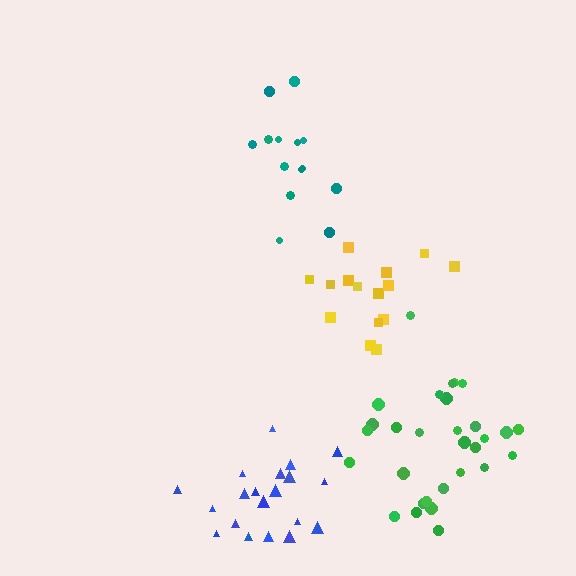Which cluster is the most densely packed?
Teal.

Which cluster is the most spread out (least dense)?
Blue.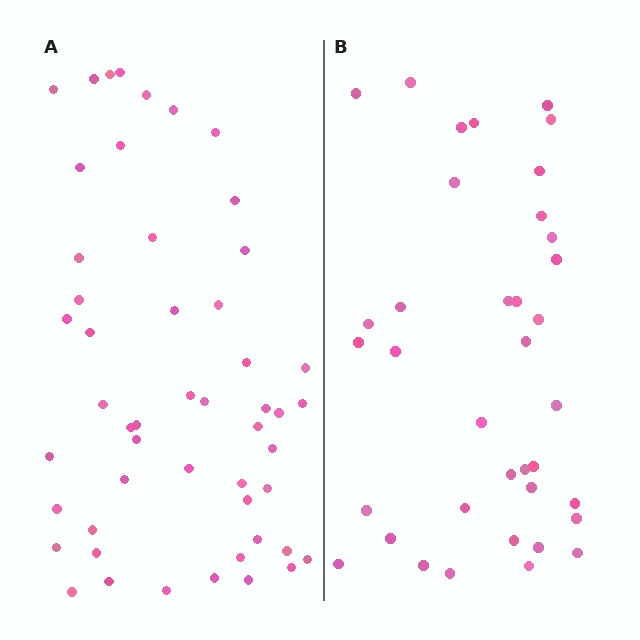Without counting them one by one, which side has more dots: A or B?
Region A (the left region) has more dots.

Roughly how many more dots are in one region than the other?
Region A has approximately 15 more dots than region B.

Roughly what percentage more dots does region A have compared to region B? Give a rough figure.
About 40% more.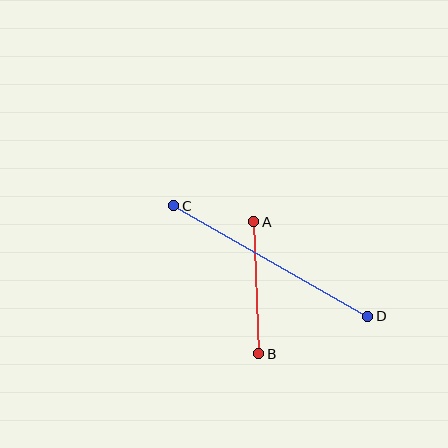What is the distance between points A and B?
The distance is approximately 132 pixels.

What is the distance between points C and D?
The distance is approximately 223 pixels.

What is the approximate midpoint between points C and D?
The midpoint is at approximately (271, 261) pixels.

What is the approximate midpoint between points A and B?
The midpoint is at approximately (256, 288) pixels.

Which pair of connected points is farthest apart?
Points C and D are farthest apart.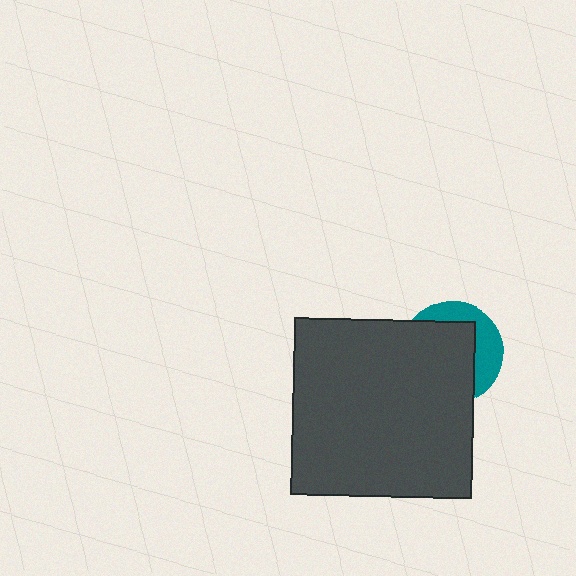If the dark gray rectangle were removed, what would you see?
You would see the complete teal circle.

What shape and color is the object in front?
The object in front is a dark gray rectangle.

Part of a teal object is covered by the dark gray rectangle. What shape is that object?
It is a circle.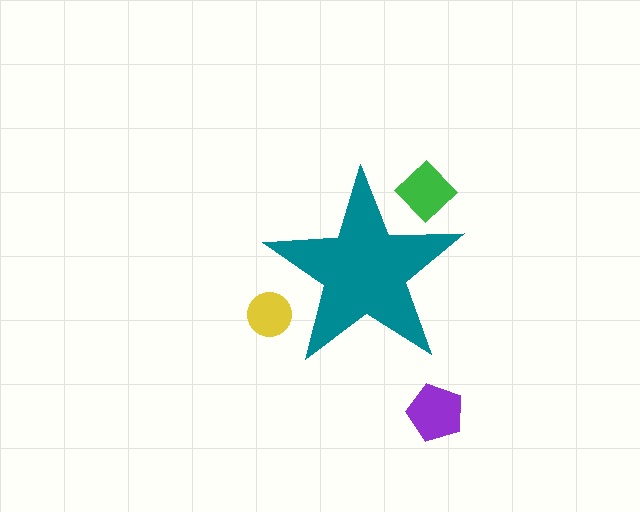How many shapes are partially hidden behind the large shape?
2 shapes are partially hidden.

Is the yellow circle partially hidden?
Yes, the yellow circle is partially hidden behind the teal star.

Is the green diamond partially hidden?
Yes, the green diamond is partially hidden behind the teal star.